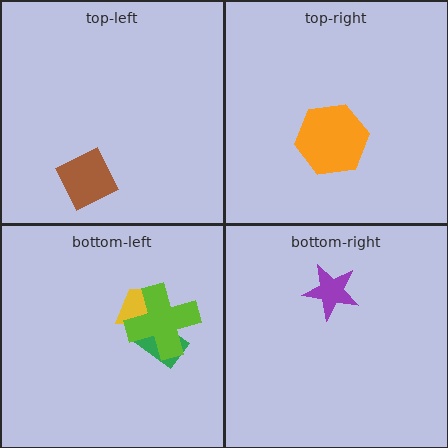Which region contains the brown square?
The top-left region.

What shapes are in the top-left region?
The brown square.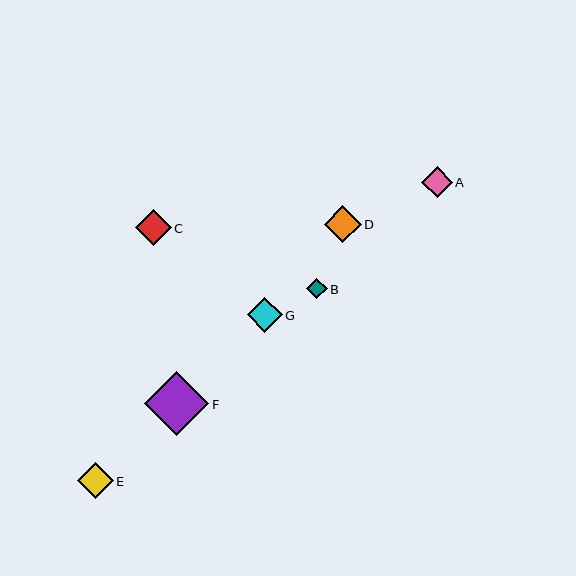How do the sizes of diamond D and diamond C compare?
Diamond D and diamond C are approximately the same size.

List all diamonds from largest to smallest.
From largest to smallest: F, D, C, E, G, A, B.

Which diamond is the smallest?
Diamond B is the smallest with a size of approximately 21 pixels.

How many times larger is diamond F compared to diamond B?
Diamond F is approximately 3.1 times the size of diamond B.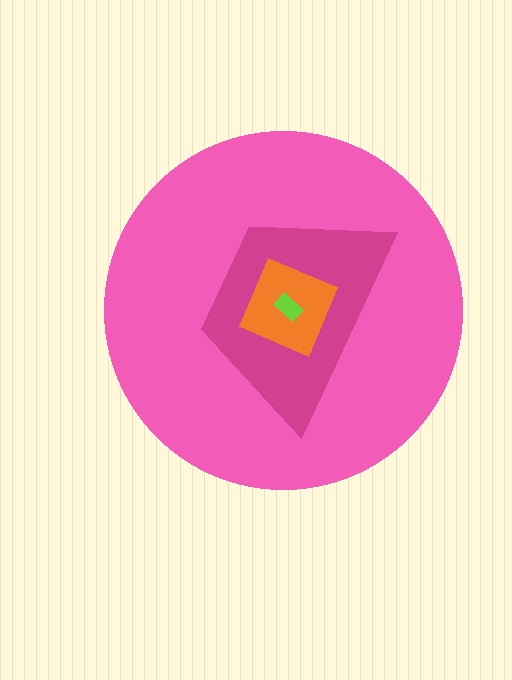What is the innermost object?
The lime rectangle.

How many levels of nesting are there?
4.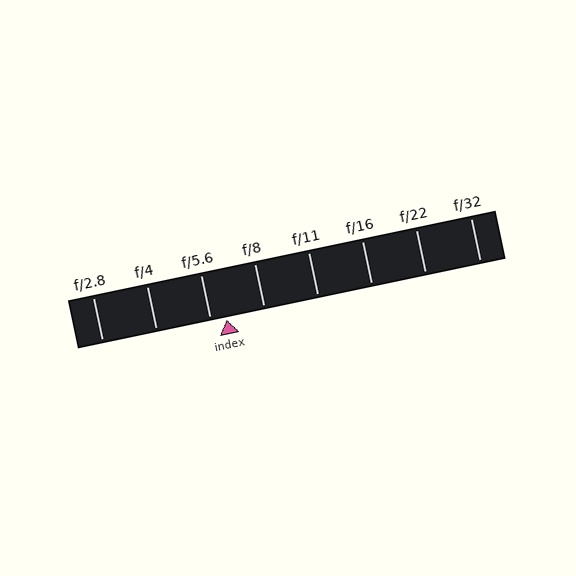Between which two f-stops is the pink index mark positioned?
The index mark is between f/5.6 and f/8.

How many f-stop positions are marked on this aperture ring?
There are 8 f-stop positions marked.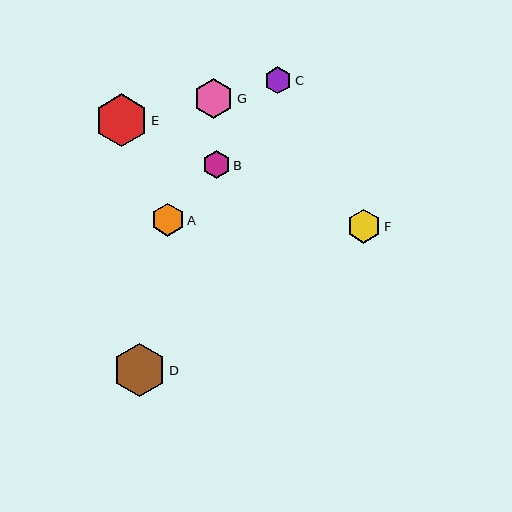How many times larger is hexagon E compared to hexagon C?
Hexagon E is approximately 2.0 times the size of hexagon C.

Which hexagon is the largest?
Hexagon D is the largest with a size of approximately 53 pixels.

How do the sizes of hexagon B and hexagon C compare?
Hexagon B and hexagon C are approximately the same size.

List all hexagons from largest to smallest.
From largest to smallest: D, E, G, F, A, B, C.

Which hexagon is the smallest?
Hexagon C is the smallest with a size of approximately 27 pixels.